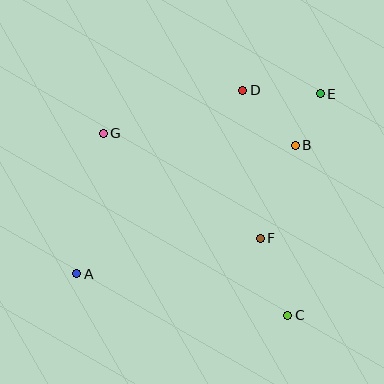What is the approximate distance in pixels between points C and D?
The distance between C and D is approximately 230 pixels.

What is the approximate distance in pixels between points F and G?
The distance between F and G is approximately 189 pixels.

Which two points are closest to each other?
Points B and E are closest to each other.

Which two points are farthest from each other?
Points A and E are farthest from each other.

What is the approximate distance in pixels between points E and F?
The distance between E and F is approximately 156 pixels.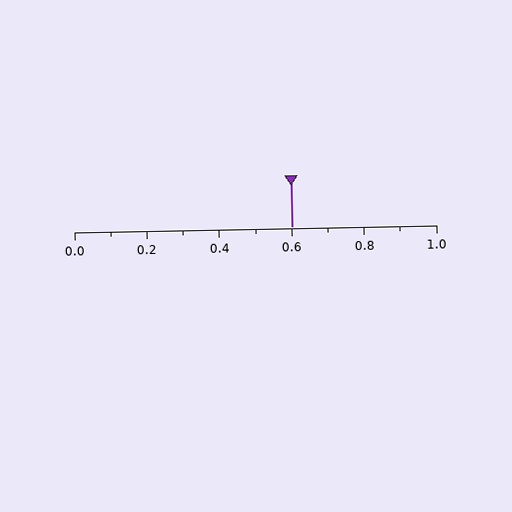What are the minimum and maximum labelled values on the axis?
The axis runs from 0.0 to 1.0.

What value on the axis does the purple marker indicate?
The marker indicates approximately 0.6.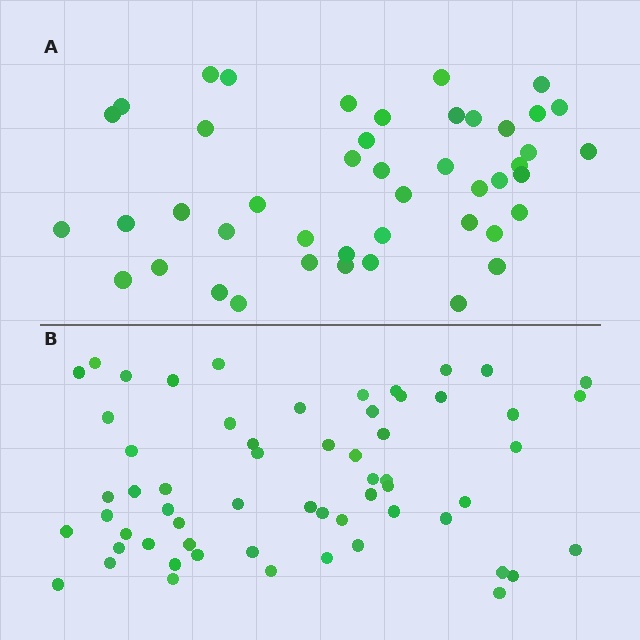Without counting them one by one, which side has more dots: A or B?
Region B (the bottom region) has more dots.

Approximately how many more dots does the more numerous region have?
Region B has approximately 15 more dots than region A.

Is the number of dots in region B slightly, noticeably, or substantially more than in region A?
Region B has noticeably more, but not dramatically so. The ratio is roughly 1.3 to 1.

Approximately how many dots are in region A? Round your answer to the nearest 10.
About 40 dots. (The exact count is 45, which rounds to 40.)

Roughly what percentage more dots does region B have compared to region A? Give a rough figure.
About 35% more.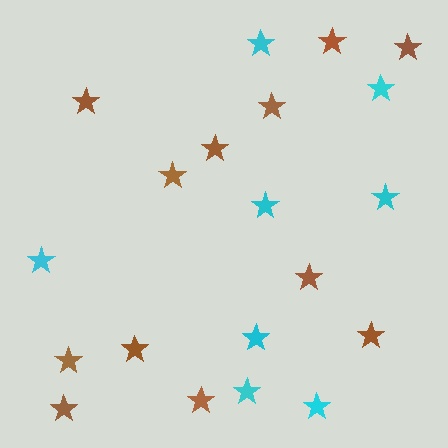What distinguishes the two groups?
There are 2 groups: one group of cyan stars (8) and one group of brown stars (12).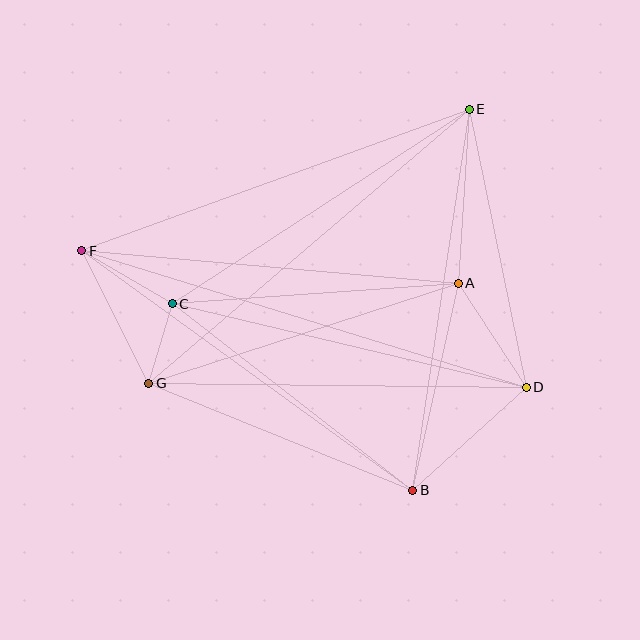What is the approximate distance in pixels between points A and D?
The distance between A and D is approximately 125 pixels.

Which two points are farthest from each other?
Points D and F are farthest from each other.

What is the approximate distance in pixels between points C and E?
The distance between C and E is approximately 355 pixels.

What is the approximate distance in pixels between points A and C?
The distance between A and C is approximately 287 pixels.